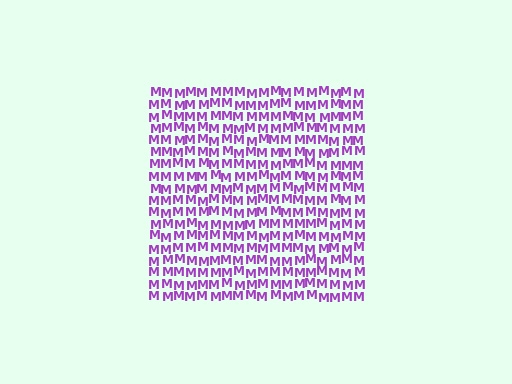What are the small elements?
The small elements are letter M's.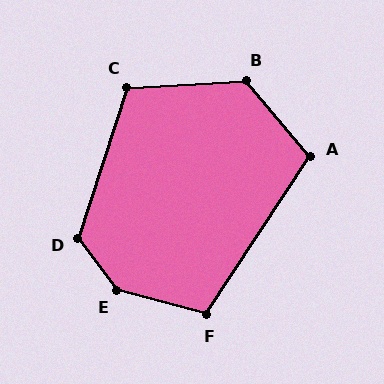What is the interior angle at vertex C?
Approximately 111 degrees (obtuse).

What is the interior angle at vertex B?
Approximately 127 degrees (obtuse).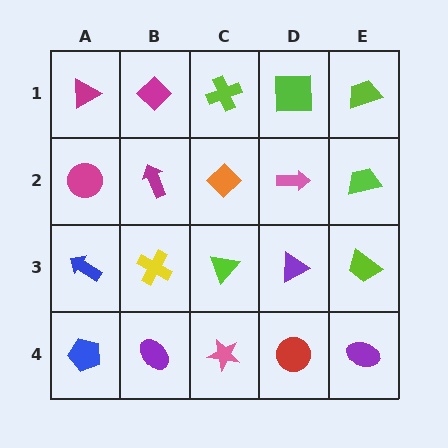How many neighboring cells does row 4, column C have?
3.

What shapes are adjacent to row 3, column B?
A magenta arrow (row 2, column B), a purple ellipse (row 4, column B), a blue arrow (row 3, column A), a lime triangle (row 3, column C).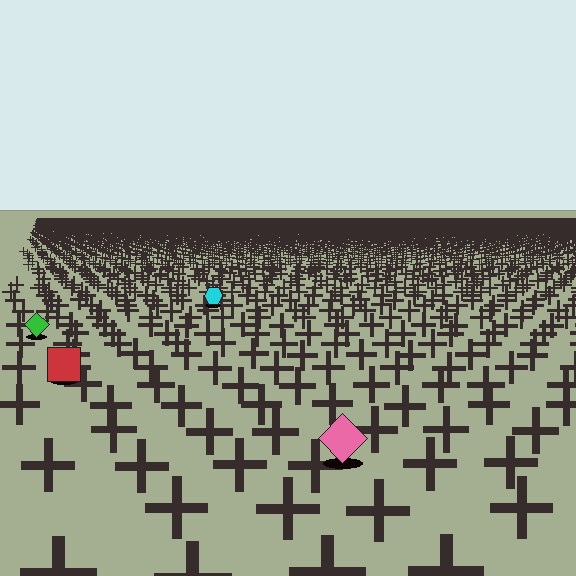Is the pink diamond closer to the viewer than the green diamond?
Yes. The pink diamond is closer — you can tell from the texture gradient: the ground texture is coarser near it.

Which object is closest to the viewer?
The pink diamond is closest. The texture marks near it are larger and more spread out.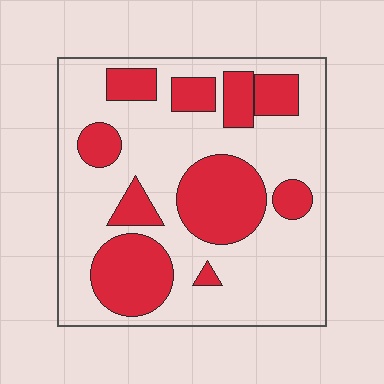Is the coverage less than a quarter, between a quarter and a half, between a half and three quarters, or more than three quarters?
Between a quarter and a half.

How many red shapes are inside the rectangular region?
10.